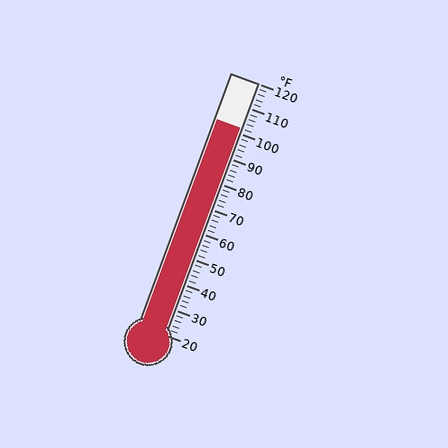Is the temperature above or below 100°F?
The temperature is above 100°F.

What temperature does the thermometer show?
The thermometer shows approximately 102°F.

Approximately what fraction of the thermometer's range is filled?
The thermometer is filled to approximately 80% of its range.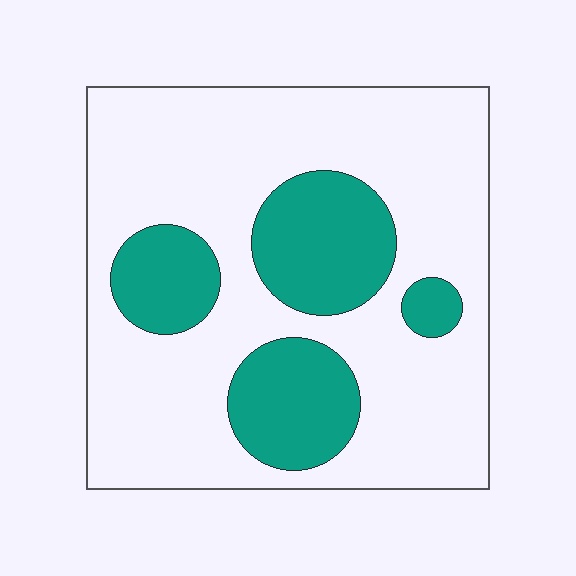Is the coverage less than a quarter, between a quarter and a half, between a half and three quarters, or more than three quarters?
Between a quarter and a half.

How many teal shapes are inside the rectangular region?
4.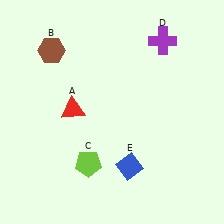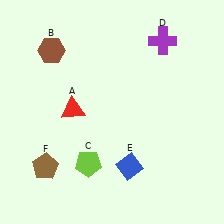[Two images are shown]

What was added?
A brown pentagon (F) was added in Image 2.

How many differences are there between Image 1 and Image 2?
There is 1 difference between the two images.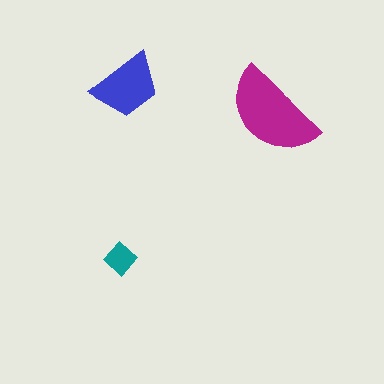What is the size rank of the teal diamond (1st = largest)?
3rd.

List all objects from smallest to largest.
The teal diamond, the blue trapezoid, the magenta semicircle.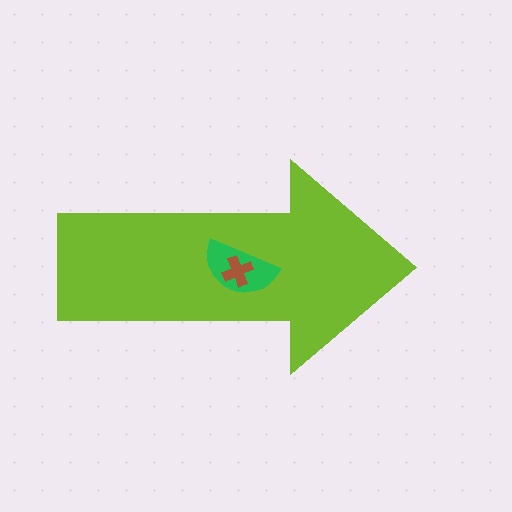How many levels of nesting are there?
3.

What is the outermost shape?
The lime arrow.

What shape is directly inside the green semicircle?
The brown cross.